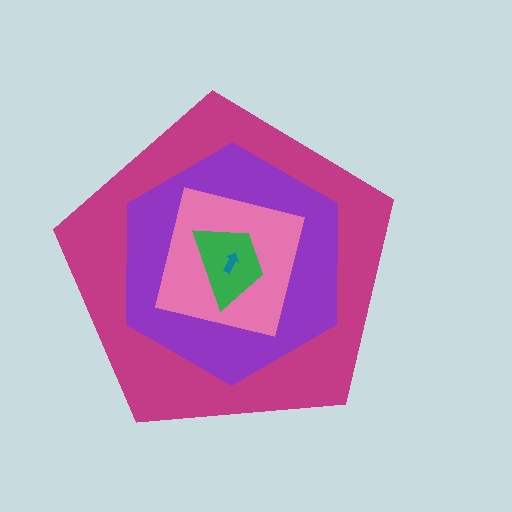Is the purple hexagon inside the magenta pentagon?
Yes.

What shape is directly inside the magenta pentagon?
The purple hexagon.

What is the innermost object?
The teal arrow.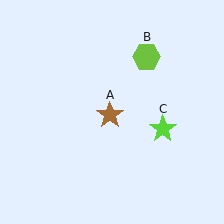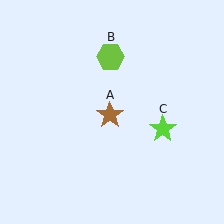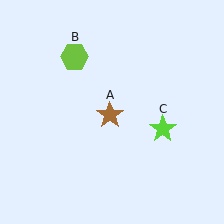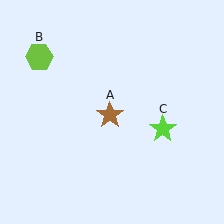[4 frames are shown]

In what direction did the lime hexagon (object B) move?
The lime hexagon (object B) moved left.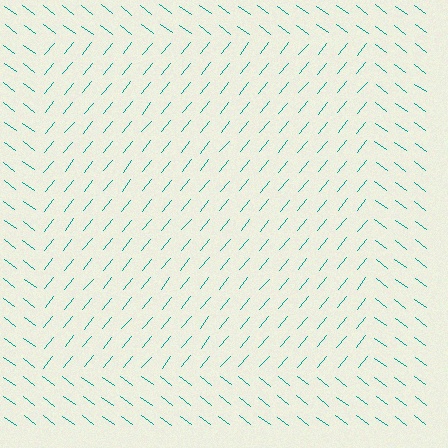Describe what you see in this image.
The image is filled with small teal line segments. A rectangle region in the image has lines oriented differently from the surrounding lines, creating a visible texture boundary.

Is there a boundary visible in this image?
Yes, there is a texture boundary formed by a change in line orientation.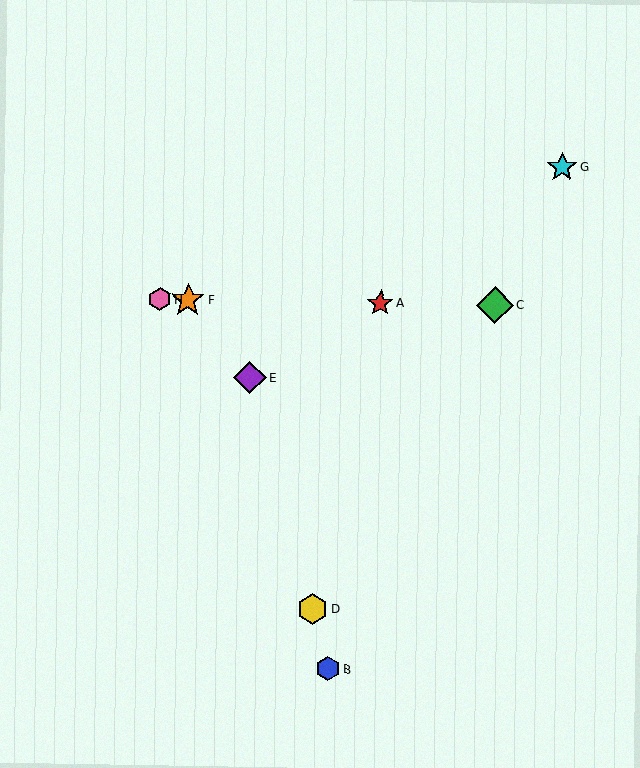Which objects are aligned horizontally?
Objects A, C, F, H are aligned horizontally.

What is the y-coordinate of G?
Object G is at y≈167.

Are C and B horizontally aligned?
No, C is at y≈305 and B is at y≈669.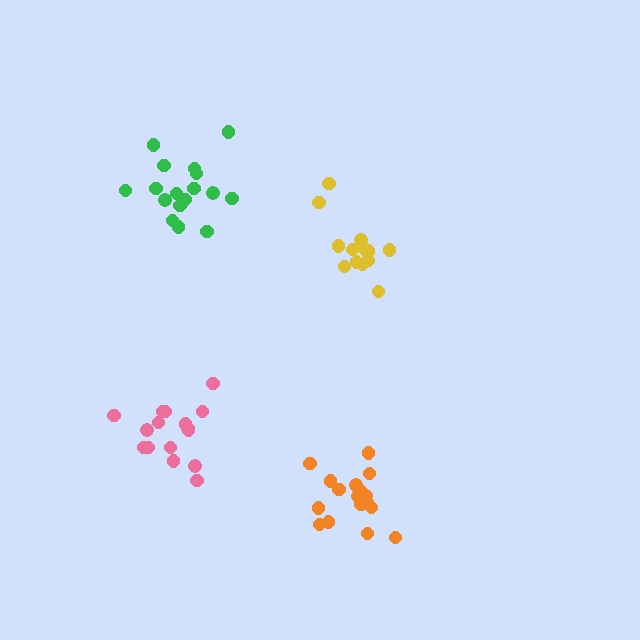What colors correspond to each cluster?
The clusters are colored: yellow, orange, pink, green.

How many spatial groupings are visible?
There are 4 spatial groupings.